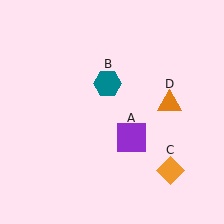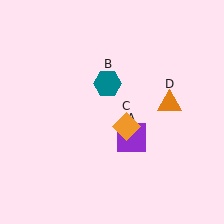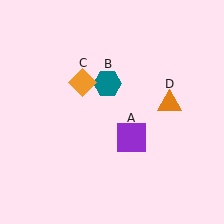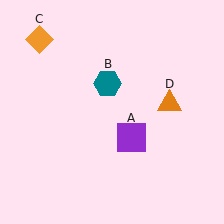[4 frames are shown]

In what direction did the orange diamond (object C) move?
The orange diamond (object C) moved up and to the left.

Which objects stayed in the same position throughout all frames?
Purple square (object A) and teal hexagon (object B) and orange triangle (object D) remained stationary.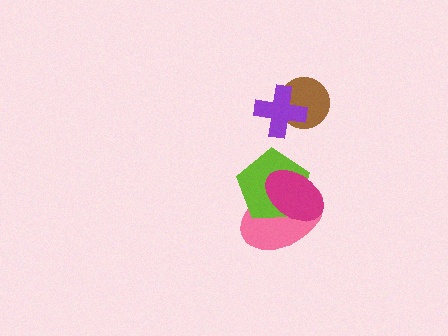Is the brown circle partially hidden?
Yes, it is partially covered by another shape.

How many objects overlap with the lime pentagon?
2 objects overlap with the lime pentagon.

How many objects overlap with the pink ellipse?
2 objects overlap with the pink ellipse.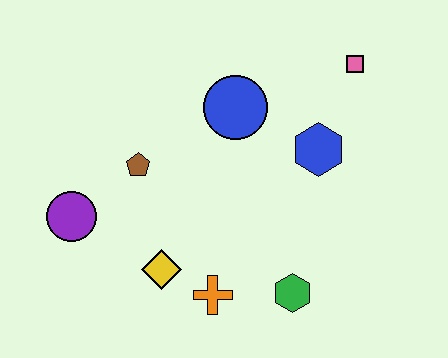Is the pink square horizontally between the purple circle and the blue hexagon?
No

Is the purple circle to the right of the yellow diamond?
No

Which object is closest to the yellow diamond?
The orange cross is closest to the yellow diamond.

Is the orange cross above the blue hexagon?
No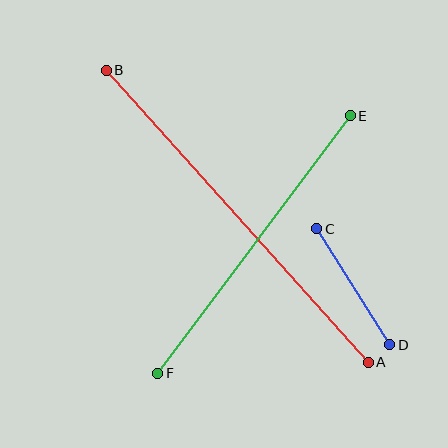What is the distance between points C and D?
The distance is approximately 137 pixels.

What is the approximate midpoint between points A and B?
The midpoint is at approximately (237, 216) pixels.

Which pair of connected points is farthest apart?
Points A and B are farthest apart.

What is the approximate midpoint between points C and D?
The midpoint is at approximately (353, 287) pixels.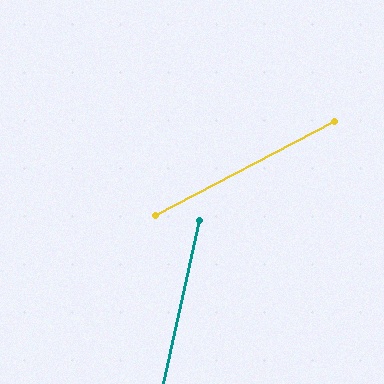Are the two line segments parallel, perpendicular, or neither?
Neither parallel nor perpendicular — they differ by about 50°.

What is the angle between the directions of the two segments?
Approximately 50 degrees.